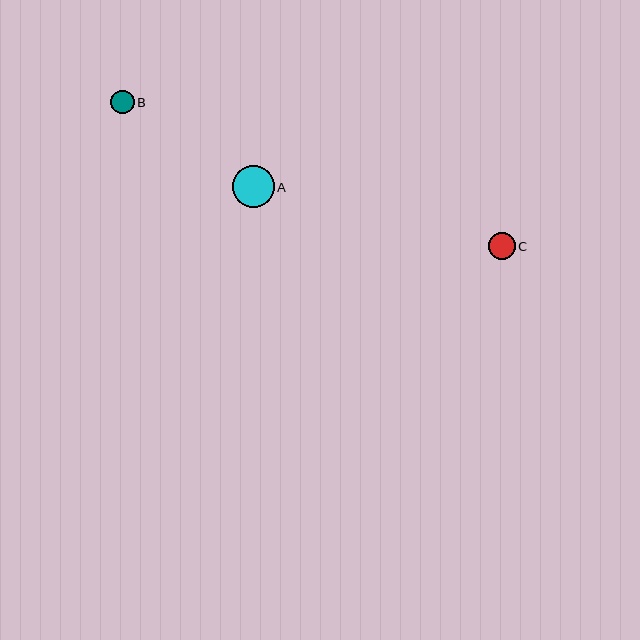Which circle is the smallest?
Circle B is the smallest with a size of approximately 23 pixels.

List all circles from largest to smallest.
From largest to smallest: A, C, B.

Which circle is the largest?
Circle A is the largest with a size of approximately 42 pixels.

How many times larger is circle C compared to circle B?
Circle C is approximately 1.2 times the size of circle B.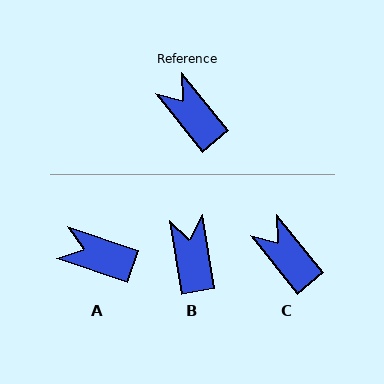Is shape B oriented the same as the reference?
No, it is off by about 30 degrees.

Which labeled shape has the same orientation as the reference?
C.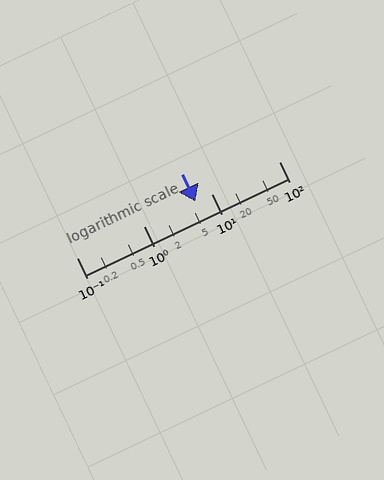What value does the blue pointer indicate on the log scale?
The pointer indicates approximately 5.7.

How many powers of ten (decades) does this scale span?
The scale spans 3 decades, from 0.1 to 100.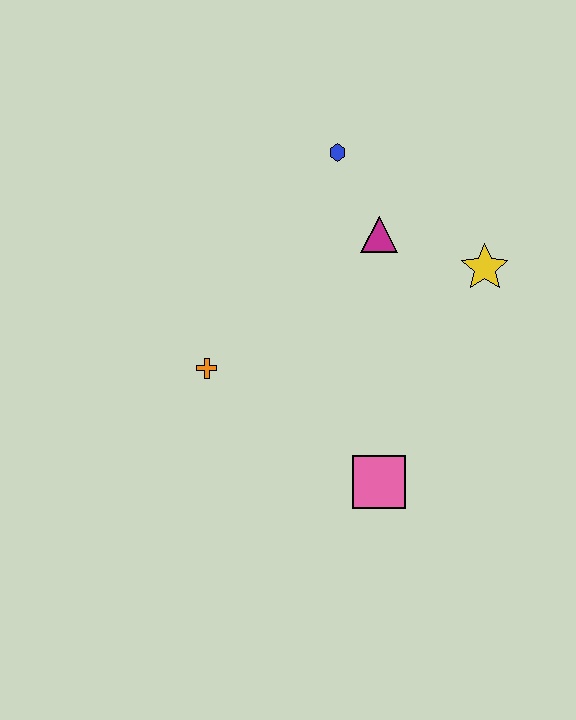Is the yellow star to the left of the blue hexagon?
No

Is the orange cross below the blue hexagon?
Yes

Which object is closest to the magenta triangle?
The blue hexagon is closest to the magenta triangle.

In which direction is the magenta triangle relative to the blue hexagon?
The magenta triangle is below the blue hexagon.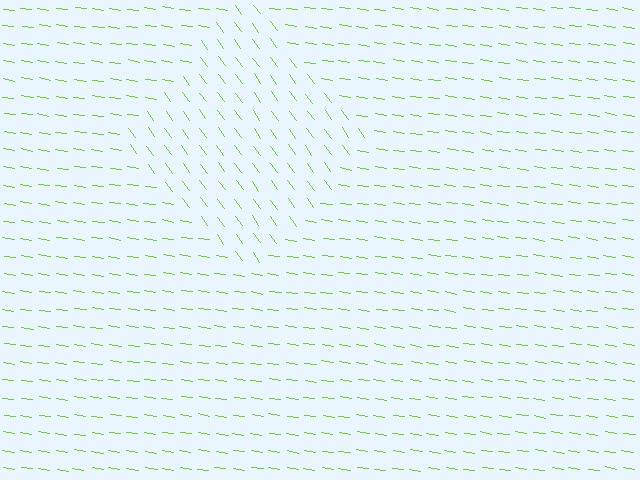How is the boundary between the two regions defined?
The boundary is defined purely by a change in line orientation (approximately 45 degrees difference). All lines are the same color and thickness.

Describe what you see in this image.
The image is filled with small lime line segments. A diamond region in the image has lines oriented differently from the surrounding lines, creating a visible texture boundary.